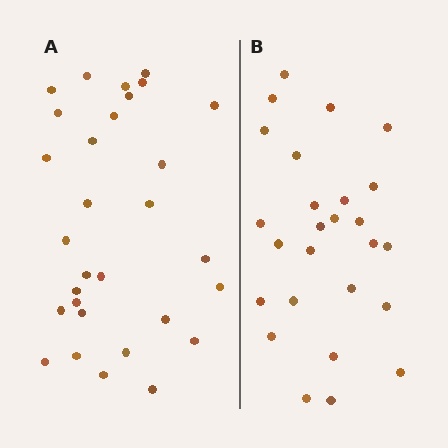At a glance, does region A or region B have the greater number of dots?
Region A (the left region) has more dots.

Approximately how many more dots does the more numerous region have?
Region A has about 4 more dots than region B.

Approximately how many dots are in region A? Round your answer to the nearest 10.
About 30 dots.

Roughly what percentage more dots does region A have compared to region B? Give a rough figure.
About 15% more.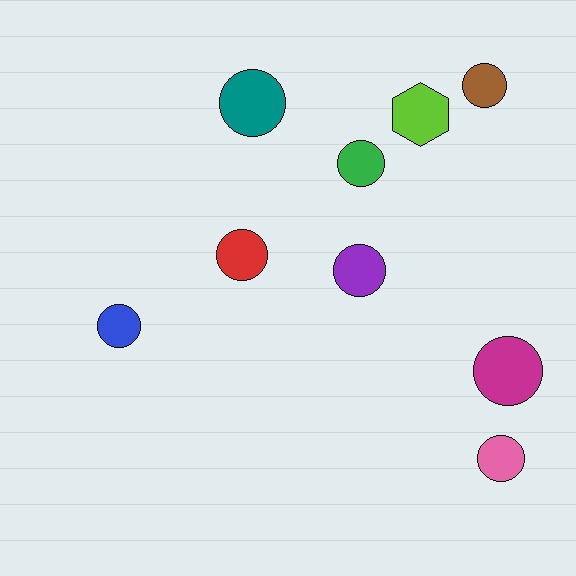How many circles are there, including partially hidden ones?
There are 8 circles.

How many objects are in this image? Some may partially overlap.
There are 9 objects.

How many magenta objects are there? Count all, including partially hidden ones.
There is 1 magenta object.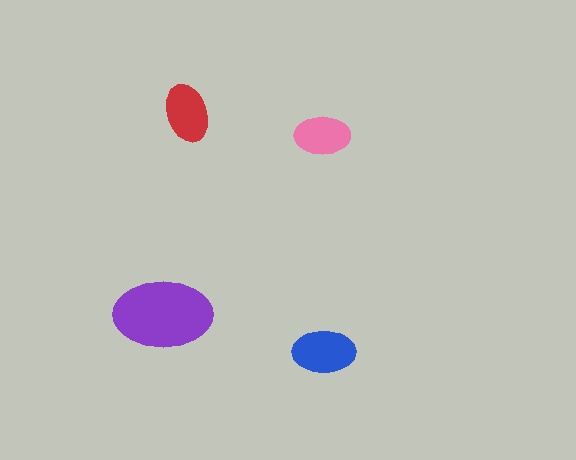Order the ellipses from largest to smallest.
the purple one, the blue one, the red one, the pink one.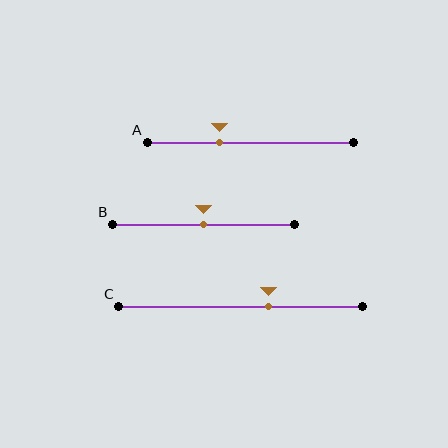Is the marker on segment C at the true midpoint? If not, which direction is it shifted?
No, the marker on segment C is shifted to the right by about 12% of the segment length.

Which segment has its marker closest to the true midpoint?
Segment B has its marker closest to the true midpoint.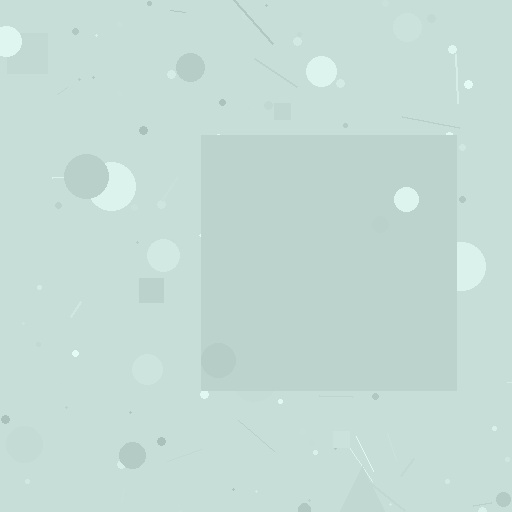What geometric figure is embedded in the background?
A square is embedded in the background.